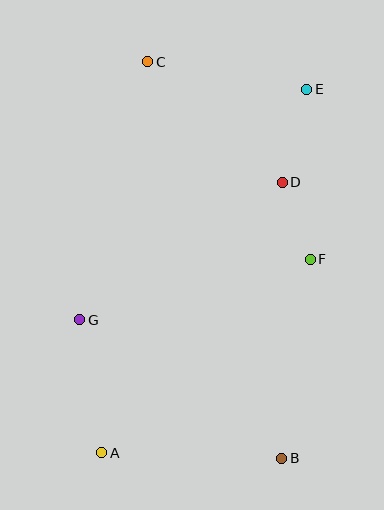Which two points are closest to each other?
Points D and F are closest to each other.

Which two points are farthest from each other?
Points B and C are farthest from each other.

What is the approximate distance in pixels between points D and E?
The distance between D and E is approximately 96 pixels.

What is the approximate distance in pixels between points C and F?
The distance between C and F is approximately 256 pixels.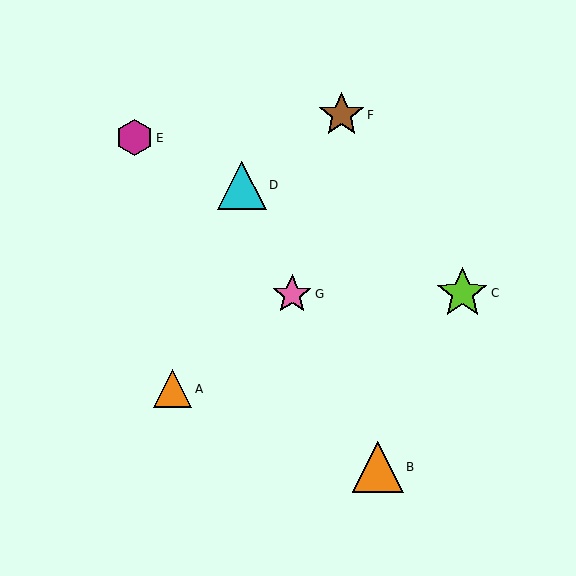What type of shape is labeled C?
Shape C is a lime star.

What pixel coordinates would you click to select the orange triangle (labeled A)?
Click at (173, 389) to select the orange triangle A.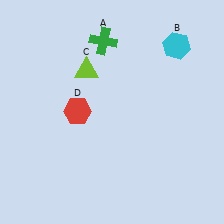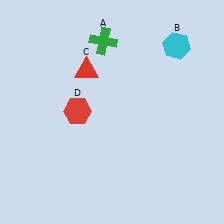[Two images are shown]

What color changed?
The triangle (C) changed from lime in Image 1 to red in Image 2.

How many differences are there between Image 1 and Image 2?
There is 1 difference between the two images.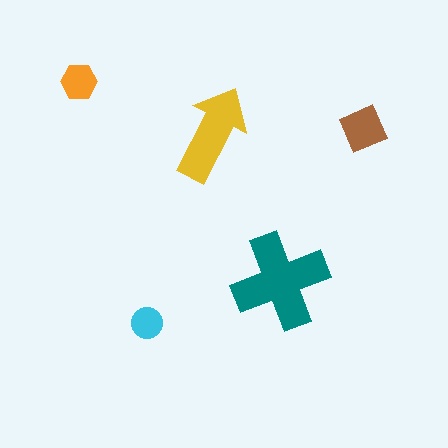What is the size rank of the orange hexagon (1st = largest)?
4th.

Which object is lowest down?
The cyan circle is bottommost.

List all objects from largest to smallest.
The teal cross, the yellow arrow, the brown square, the orange hexagon, the cyan circle.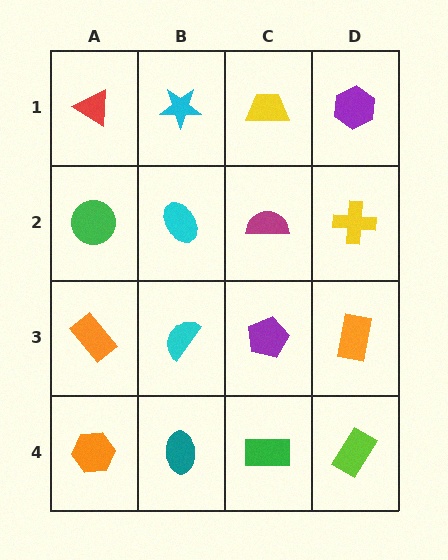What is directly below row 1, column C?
A magenta semicircle.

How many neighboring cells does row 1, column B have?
3.